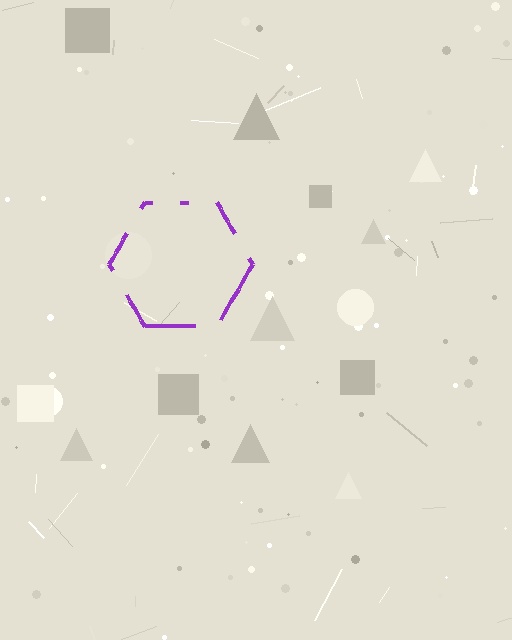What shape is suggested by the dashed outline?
The dashed outline suggests a hexagon.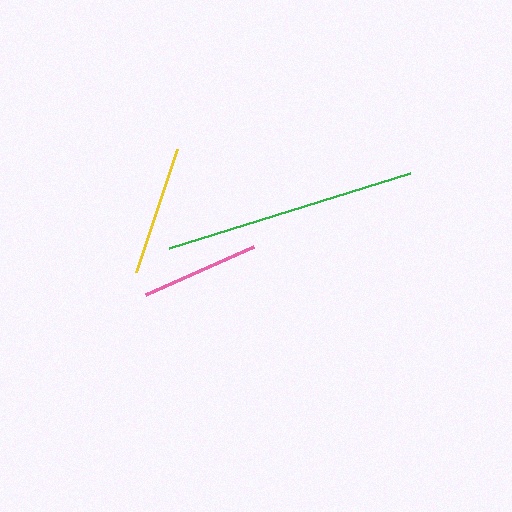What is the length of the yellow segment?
The yellow segment is approximately 130 pixels long.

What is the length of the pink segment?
The pink segment is approximately 118 pixels long.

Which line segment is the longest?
The green line is the longest at approximately 253 pixels.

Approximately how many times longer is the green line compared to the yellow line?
The green line is approximately 1.9 times the length of the yellow line.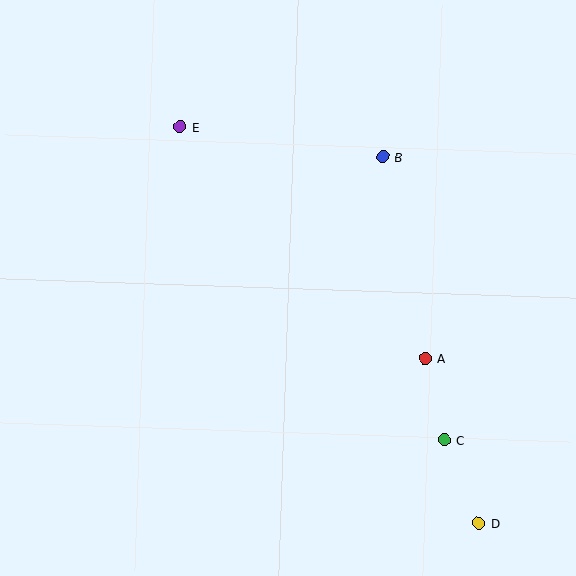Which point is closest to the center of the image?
Point A at (425, 358) is closest to the center.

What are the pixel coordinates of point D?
Point D is at (479, 523).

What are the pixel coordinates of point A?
Point A is at (425, 358).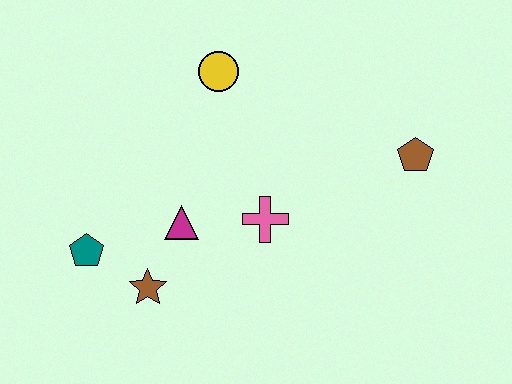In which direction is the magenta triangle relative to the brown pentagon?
The magenta triangle is to the left of the brown pentagon.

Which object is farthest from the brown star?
The brown pentagon is farthest from the brown star.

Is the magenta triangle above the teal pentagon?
Yes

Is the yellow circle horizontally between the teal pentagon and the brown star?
No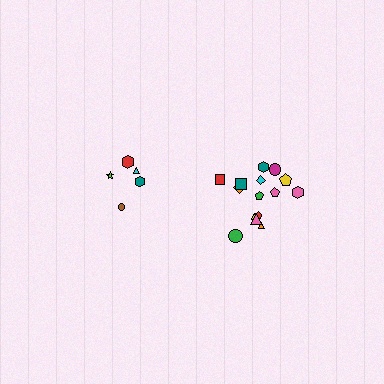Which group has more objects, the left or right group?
The right group.